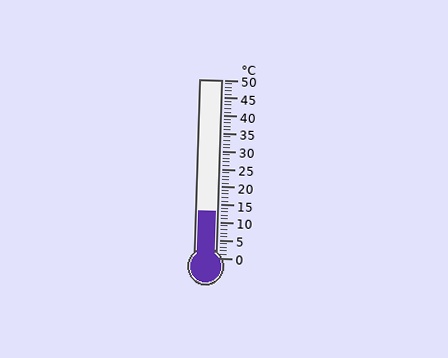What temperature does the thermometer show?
The thermometer shows approximately 13°C.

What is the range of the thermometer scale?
The thermometer scale ranges from 0°C to 50°C.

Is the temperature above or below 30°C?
The temperature is below 30°C.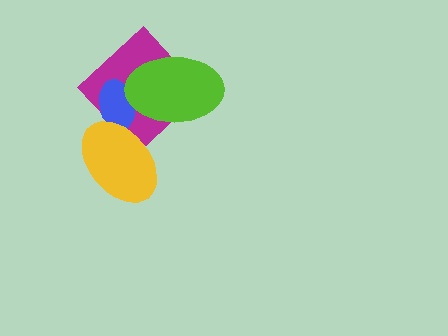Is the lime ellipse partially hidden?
No, no other shape covers it.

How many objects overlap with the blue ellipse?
3 objects overlap with the blue ellipse.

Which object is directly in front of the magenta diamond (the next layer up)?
The blue ellipse is directly in front of the magenta diamond.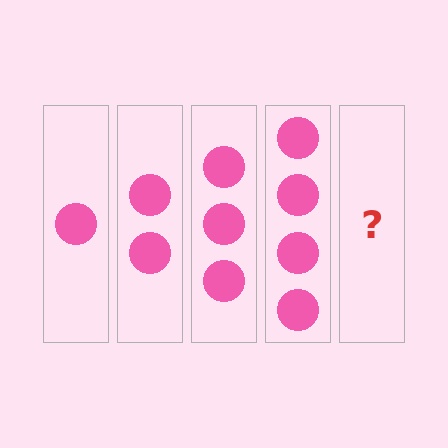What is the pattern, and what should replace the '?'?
The pattern is that each step adds one more circle. The '?' should be 5 circles.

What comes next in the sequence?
The next element should be 5 circles.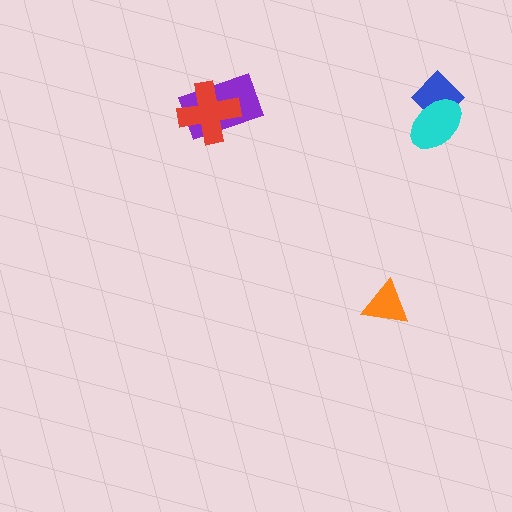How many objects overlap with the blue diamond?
1 object overlaps with the blue diamond.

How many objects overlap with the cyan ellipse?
1 object overlaps with the cyan ellipse.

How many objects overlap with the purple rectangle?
1 object overlaps with the purple rectangle.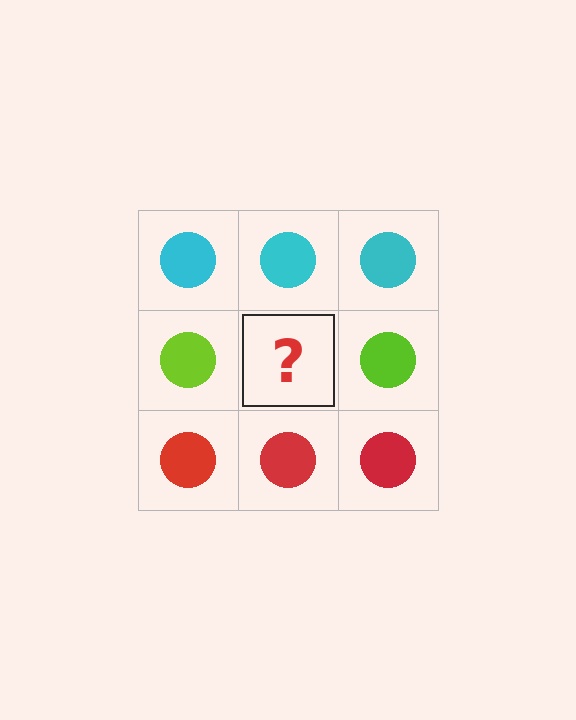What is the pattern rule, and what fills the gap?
The rule is that each row has a consistent color. The gap should be filled with a lime circle.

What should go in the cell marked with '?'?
The missing cell should contain a lime circle.